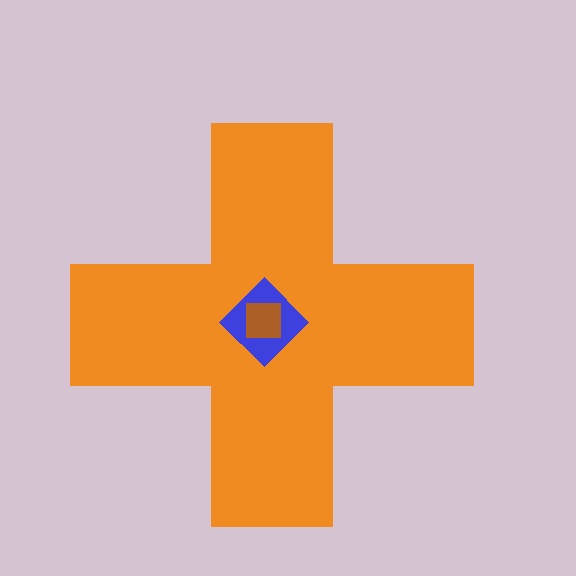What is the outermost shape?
The orange cross.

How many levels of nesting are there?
3.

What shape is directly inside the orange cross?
The blue diamond.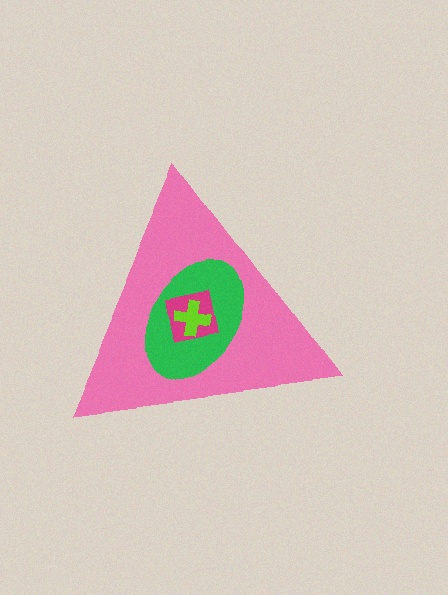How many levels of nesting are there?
4.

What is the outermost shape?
The pink triangle.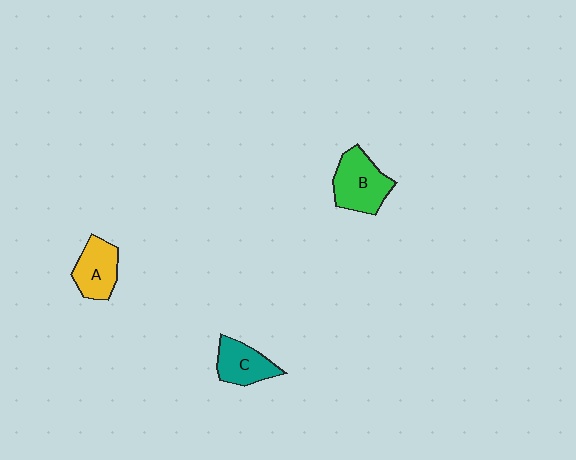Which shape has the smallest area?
Shape C (teal).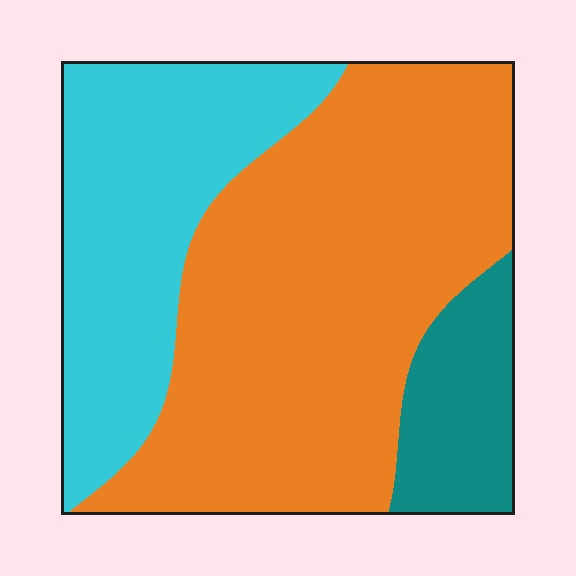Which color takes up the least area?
Teal, at roughly 10%.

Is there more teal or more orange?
Orange.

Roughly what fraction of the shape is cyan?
Cyan takes up about one third (1/3) of the shape.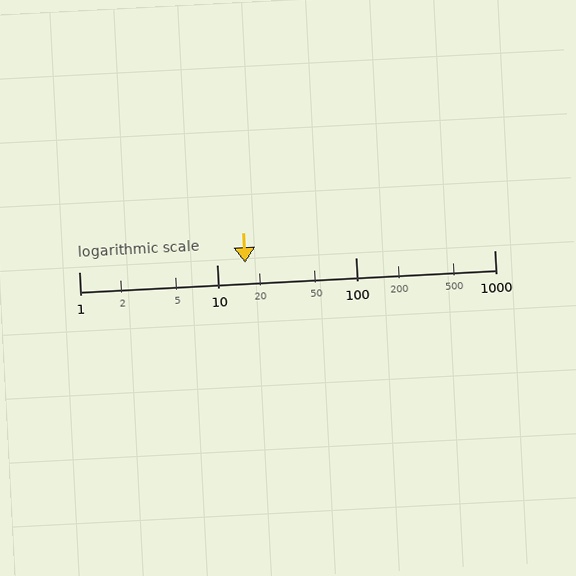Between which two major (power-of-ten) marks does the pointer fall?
The pointer is between 10 and 100.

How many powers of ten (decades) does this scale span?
The scale spans 3 decades, from 1 to 1000.